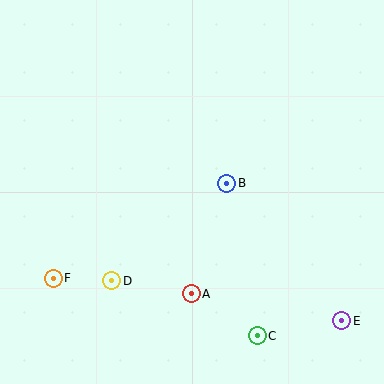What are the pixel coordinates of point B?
Point B is at (227, 183).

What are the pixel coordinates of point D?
Point D is at (112, 281).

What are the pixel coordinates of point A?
Point A is at (191, 294).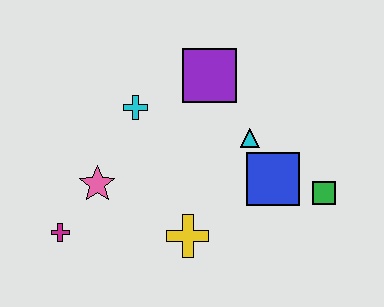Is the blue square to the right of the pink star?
Yes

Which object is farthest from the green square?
The magenta cross is farthest from the green square.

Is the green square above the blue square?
No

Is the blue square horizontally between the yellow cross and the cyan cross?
No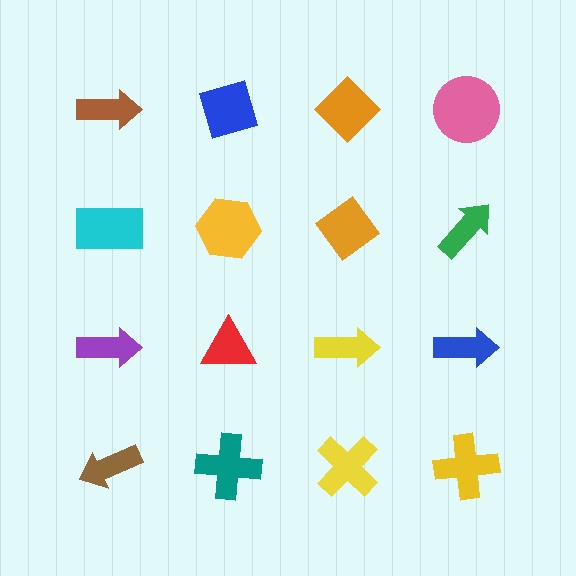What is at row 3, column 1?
A purple arrow.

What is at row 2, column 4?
A green arrow.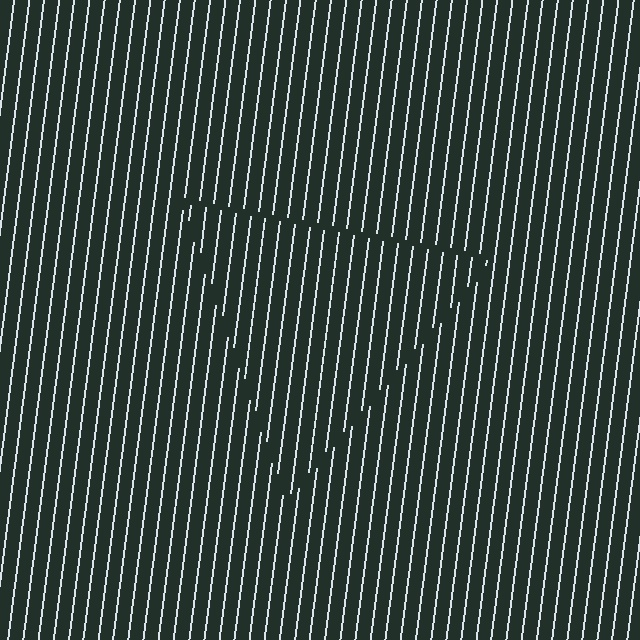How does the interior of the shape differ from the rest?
The interior of the shape contains the same grating, shifted by half a period — the contour is defined by the phase discontinuity where line-ends from the inner and outer gratings abut.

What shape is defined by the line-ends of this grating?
An illusory triangle. The interior of the shape contains the same grating, shifted by half a period — the contour is defined by the phase discontinuity where line-ends from the inner and outer gratings abut.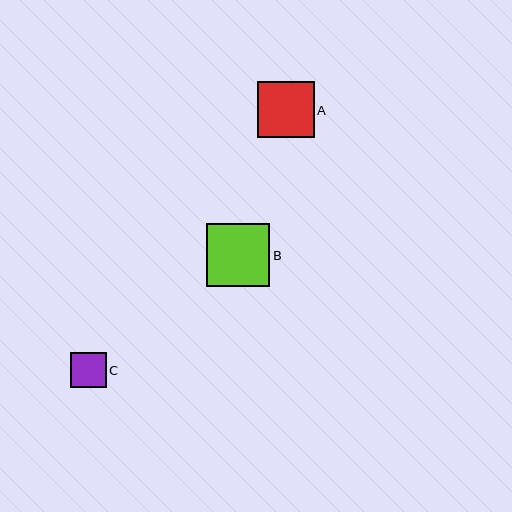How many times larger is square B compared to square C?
Square B is approximately 1.8 times the size of square C.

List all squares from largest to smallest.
From largest to smallest: B, A, C.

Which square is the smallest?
Square C is the smallest with a size of approximately 36 pixels.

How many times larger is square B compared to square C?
Square B is approximately 1.8 times the size of square C.